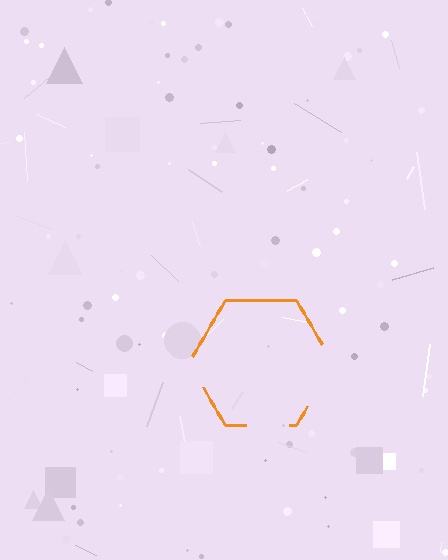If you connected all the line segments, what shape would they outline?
They would outline a hexagon.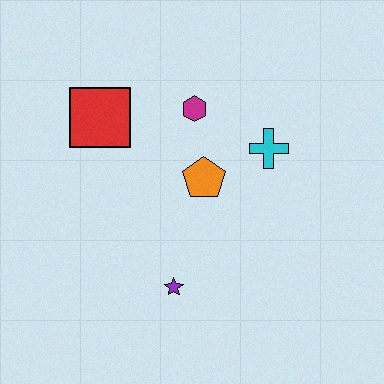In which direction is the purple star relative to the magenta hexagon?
The purple star is below the magenta hexagon.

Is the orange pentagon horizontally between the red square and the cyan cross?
Yes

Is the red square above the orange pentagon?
Yes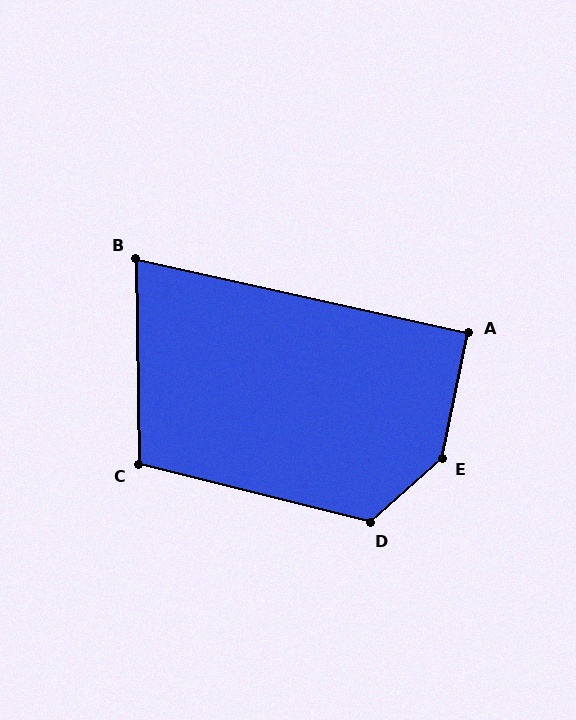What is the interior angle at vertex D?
Approximately 124 degrees (obtuse).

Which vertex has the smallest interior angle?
B, at approximately 77 degrees.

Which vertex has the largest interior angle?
E, at approximately 144 degrees.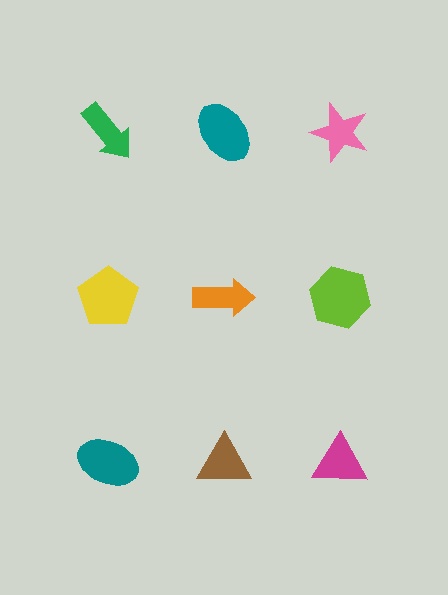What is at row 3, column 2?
A brown triangle.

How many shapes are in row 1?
3 shapes.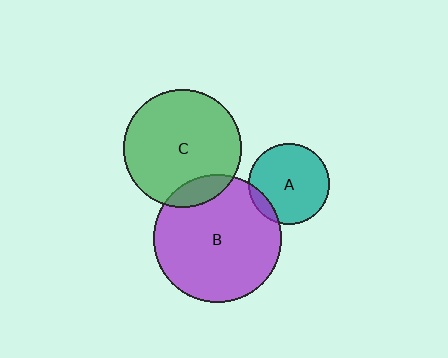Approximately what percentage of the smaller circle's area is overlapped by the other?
Approximately 10%.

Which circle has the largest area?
Circle B (purple).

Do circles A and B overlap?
Yes.